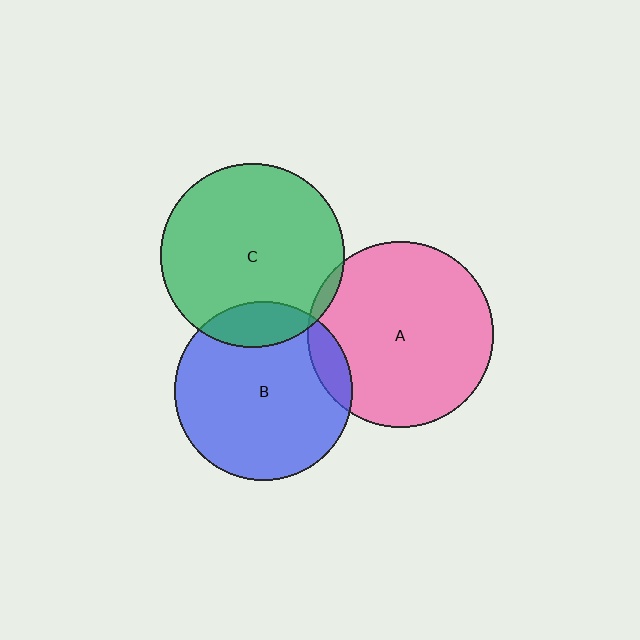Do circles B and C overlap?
Yes.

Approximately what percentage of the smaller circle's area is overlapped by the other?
Approximately 15%.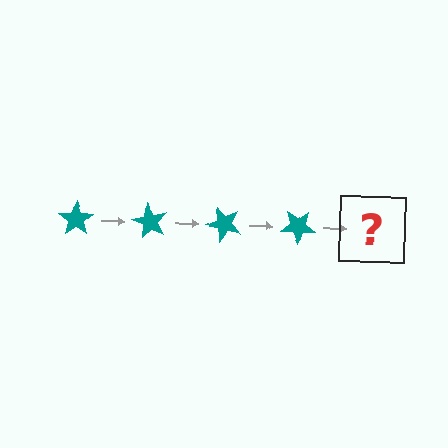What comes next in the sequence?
The next element should be a teal star rotated 240 degrees.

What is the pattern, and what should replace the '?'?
The pattern is that the star rotates 60 degrees each step. The '?' should be a teal star rotated 240 degrees.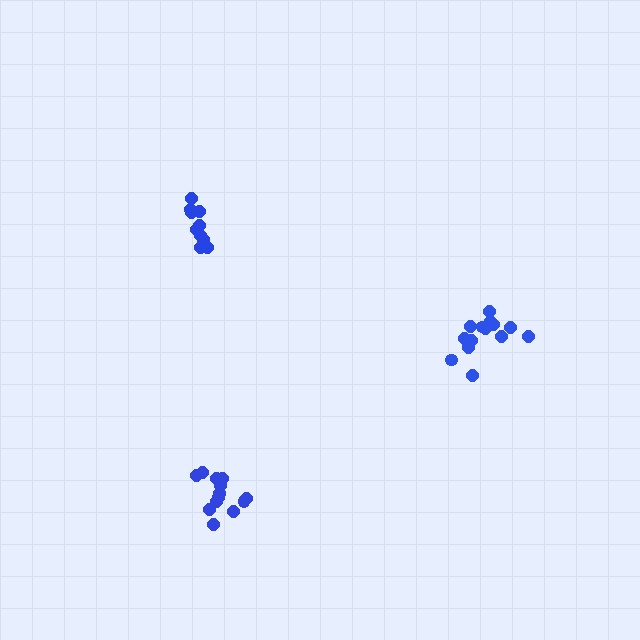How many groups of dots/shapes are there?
There are 3 groups.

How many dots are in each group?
Group 1: 14 dots, Group 2: 13 dots, Group 3: 10 dots (37 total).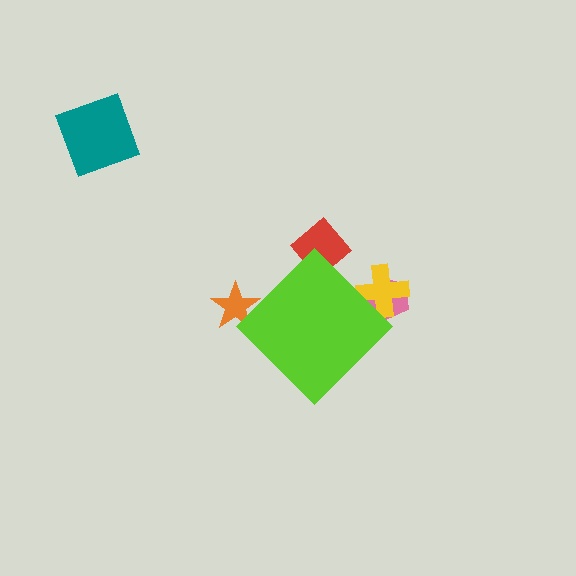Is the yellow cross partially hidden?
Yes, the yellow cross is partially hidden behind the lime diamond.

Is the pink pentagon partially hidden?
Yes, the pink pentagon is partially hidden behind the lime diamond.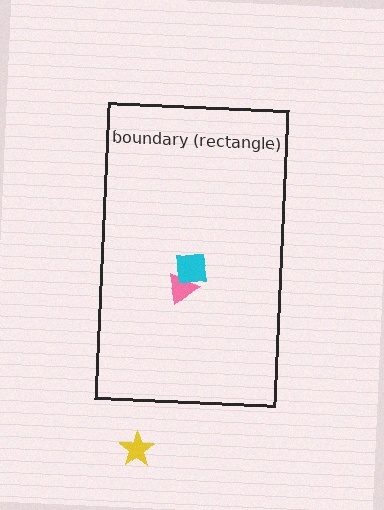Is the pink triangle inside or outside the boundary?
Inside.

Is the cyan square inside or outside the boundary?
Inside.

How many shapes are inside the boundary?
2 inside, 1 outside.